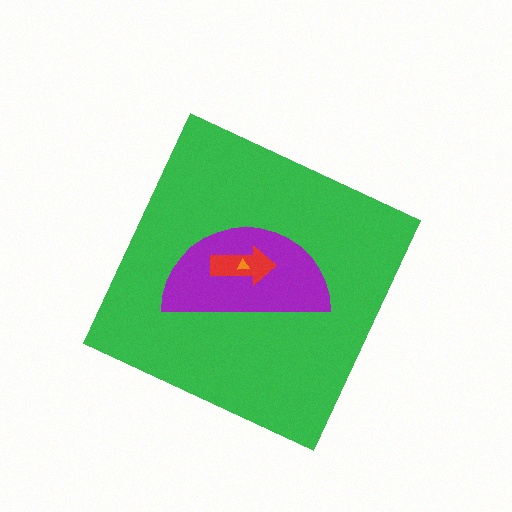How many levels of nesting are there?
4.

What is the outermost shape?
The green diamond.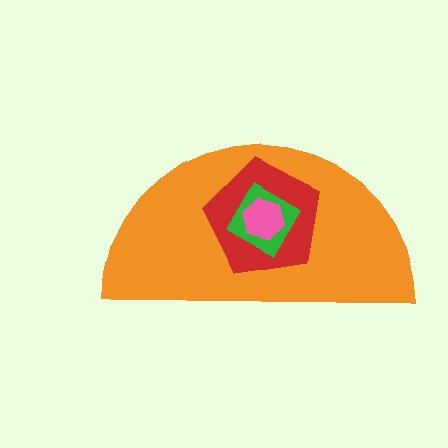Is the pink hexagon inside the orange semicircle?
Yes.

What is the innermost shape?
The pink hexagon.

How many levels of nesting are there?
4.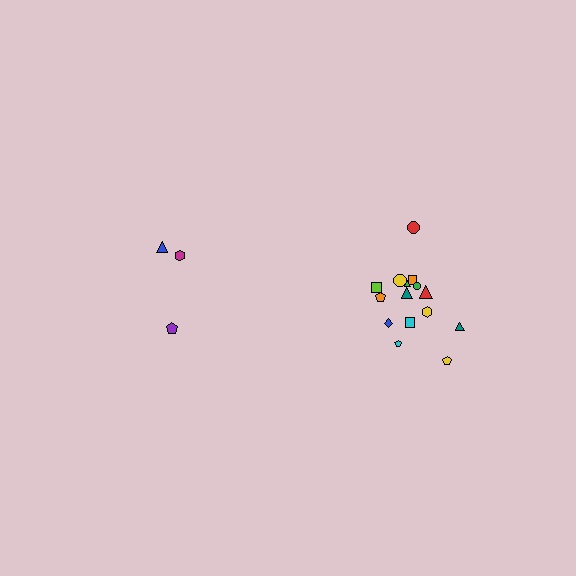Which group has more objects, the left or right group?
The right group.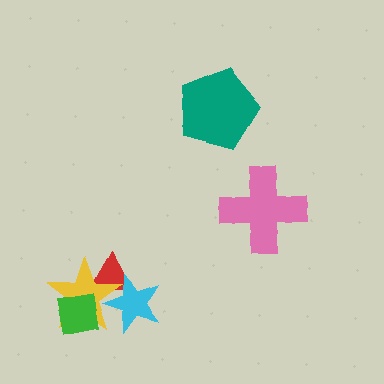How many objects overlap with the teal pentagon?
0 objects overlap with the teal pentagon.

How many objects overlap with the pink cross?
0 objects overlap with the pink cross.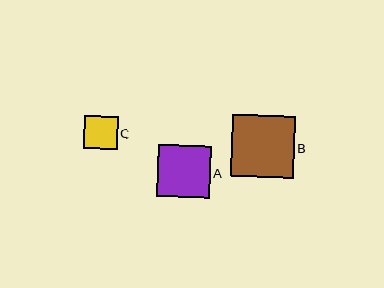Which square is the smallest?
Square C is the smallest with a size of approximately 33 pixels.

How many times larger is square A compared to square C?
Square A is approximately 1.6 times the size of square C.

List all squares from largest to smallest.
From largest to smallest: B, A, C.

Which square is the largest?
Square B is the largest with a size of approximately 62 pixels.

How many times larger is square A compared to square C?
Square A is approximately 1.6 times the size of square C.